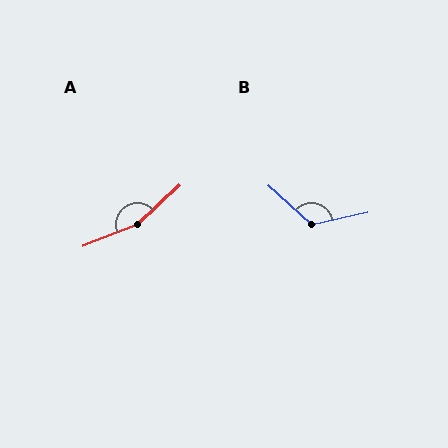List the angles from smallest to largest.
B (125°), A (159°).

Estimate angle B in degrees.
Approximately 125 degrees.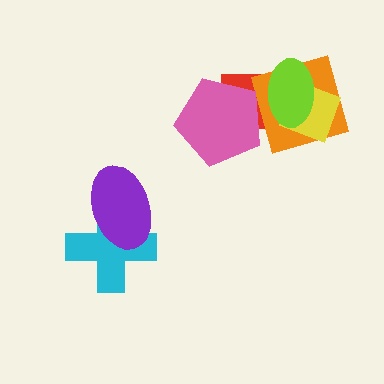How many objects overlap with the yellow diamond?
2 objects overlap with the yellow diamond.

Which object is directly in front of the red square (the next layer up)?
The orange square is directly in front of the red square.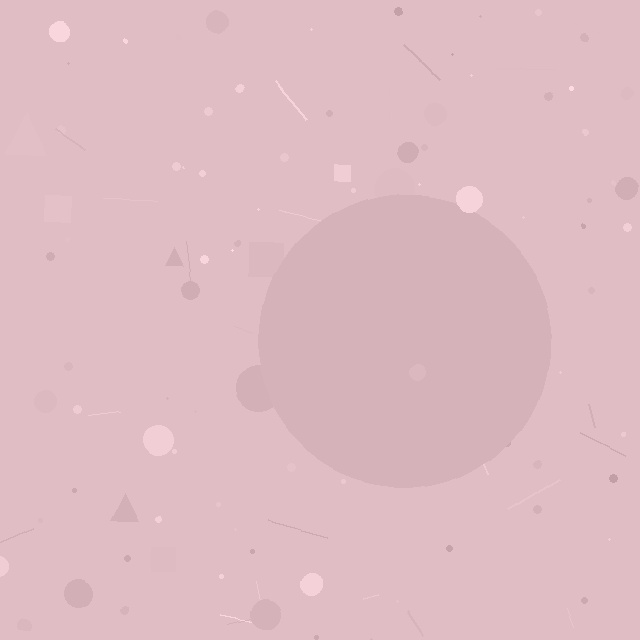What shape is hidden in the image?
A circle is hidden in the image.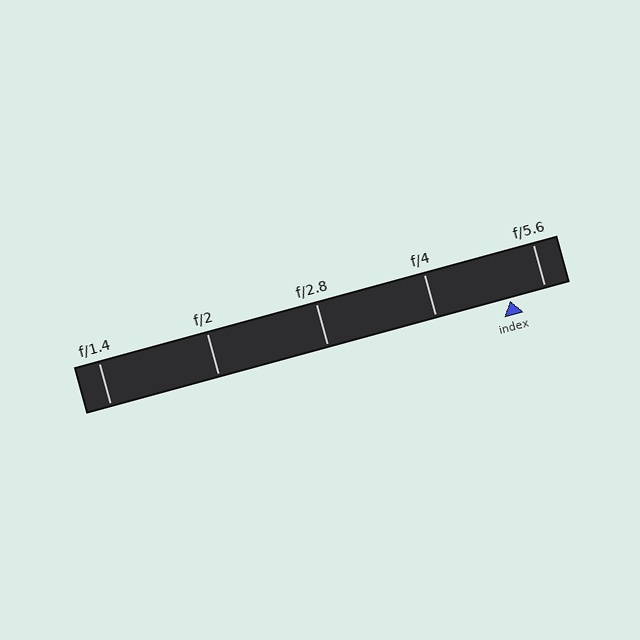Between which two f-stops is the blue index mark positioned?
The index mark is between f/4 and f/5.6.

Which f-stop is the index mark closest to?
The index mark is closest to f/5.6.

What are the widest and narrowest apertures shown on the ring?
The widest aperture shown is f/1.4 and the narrowest is f/5.6.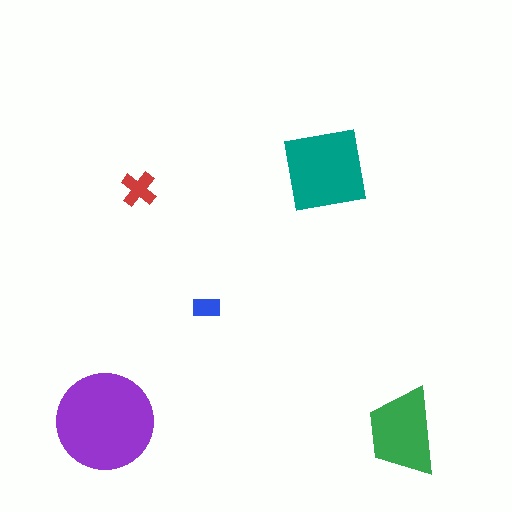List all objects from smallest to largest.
The blue rectangle, the red cross, the green trapezoid, the teal square, the purple circle.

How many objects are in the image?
There are 5 objects in the image.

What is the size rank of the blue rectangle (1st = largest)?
5th.